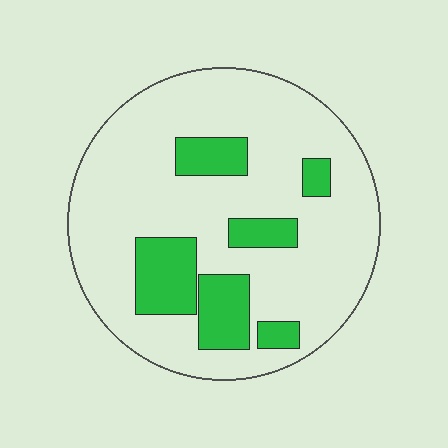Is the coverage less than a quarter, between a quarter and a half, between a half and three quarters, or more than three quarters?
Less than a quarter.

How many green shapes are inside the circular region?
6.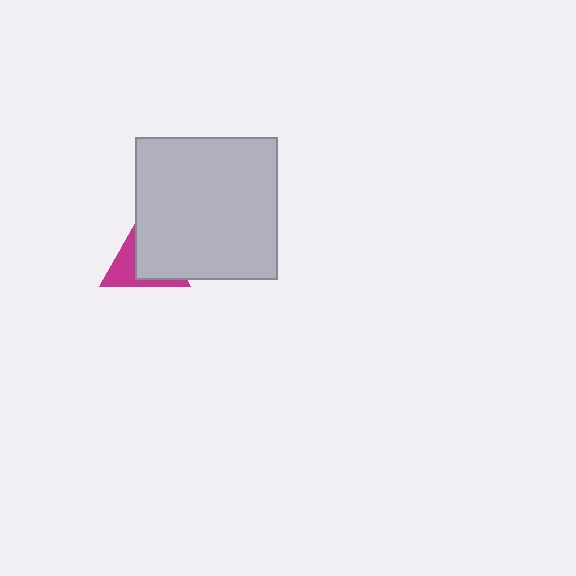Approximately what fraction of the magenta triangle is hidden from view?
Roughly 57% of the magenta triangle is hidden behind the light gray square.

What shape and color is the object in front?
The object in front is a light gray square.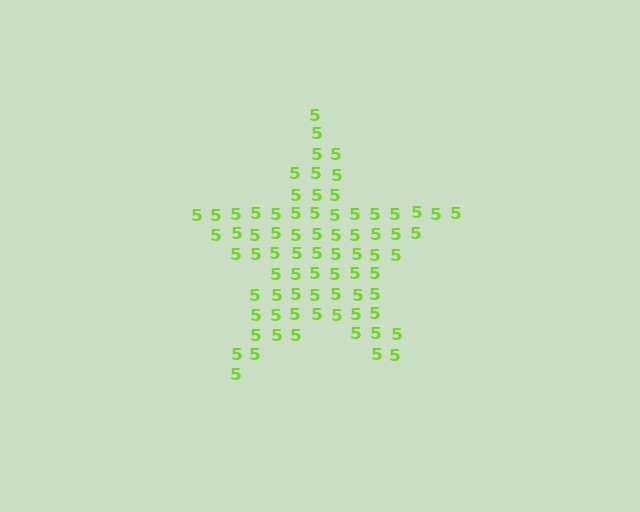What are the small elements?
The small elements are digit 5's.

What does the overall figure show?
The overall figure shows a star.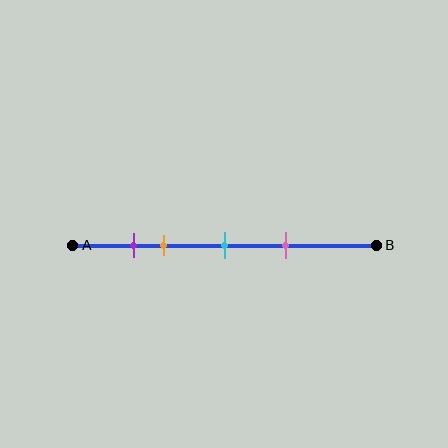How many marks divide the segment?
There are 4 marks dividing the segment.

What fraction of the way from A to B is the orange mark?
The orange mark is approximately 30% (0.3) of the way from A to B.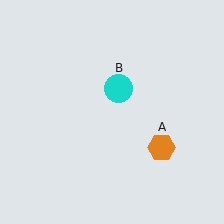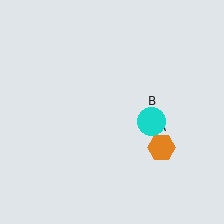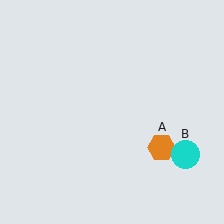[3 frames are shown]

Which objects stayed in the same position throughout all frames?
Orange hexagon (object A) remained stationary.